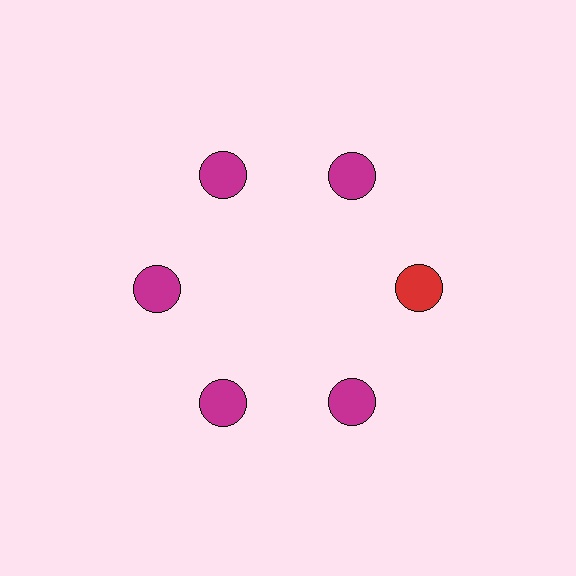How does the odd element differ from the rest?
It has a different color: red instead of magenta.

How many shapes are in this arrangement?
There are 6 shapes arranged in a ring pattern.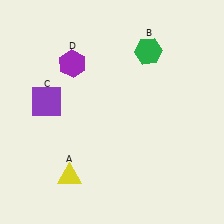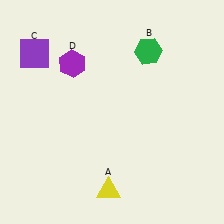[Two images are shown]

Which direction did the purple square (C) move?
The purple square (C) moved up.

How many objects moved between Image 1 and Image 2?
2 objects moved between the two images.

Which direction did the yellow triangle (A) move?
The yellow triangle (A) moved right.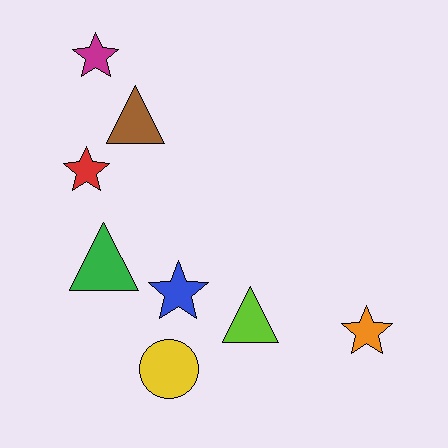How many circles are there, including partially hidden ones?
There is 1 circle.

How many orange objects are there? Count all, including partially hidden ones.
There is 1 orange object.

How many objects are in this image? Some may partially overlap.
There are 8 objects.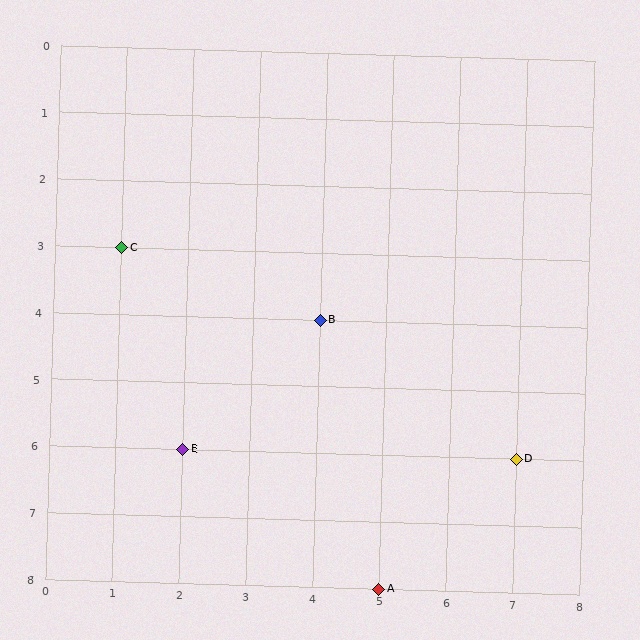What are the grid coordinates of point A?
Point A is at grid coordinates (5, 8).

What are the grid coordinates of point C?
Point C is at grid coordinates (1, 3).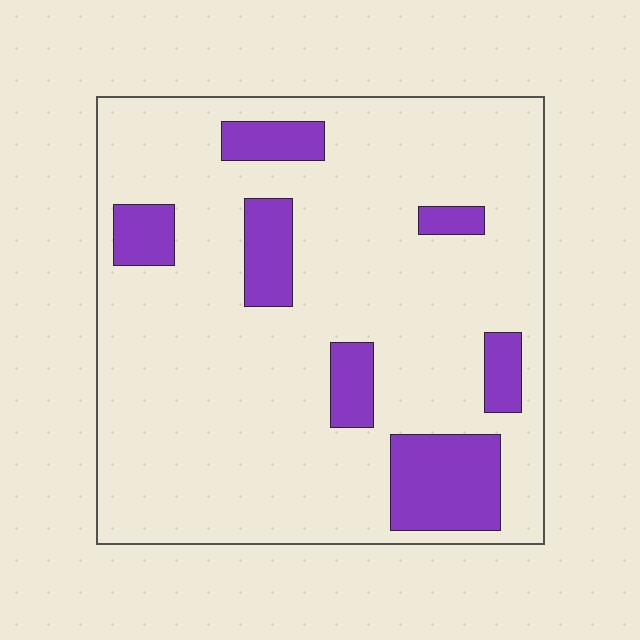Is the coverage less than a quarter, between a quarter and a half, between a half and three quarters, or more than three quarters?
Less than a quarter.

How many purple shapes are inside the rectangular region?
7.